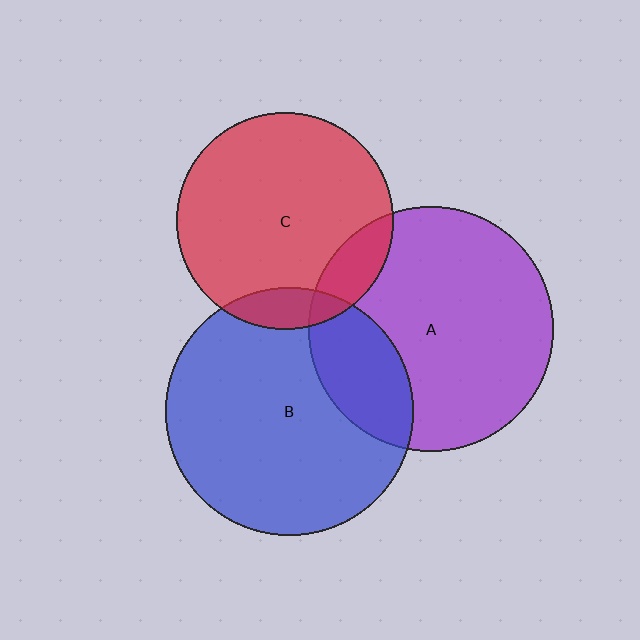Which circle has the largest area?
Circle B (blue).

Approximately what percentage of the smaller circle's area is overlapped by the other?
Approximately 10%.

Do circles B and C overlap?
Yes.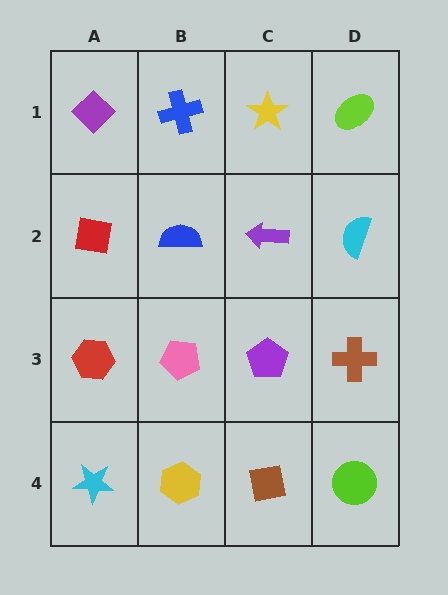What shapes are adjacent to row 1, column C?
A purple arrow (row 2, column C), a blue cross (row 1, column B), a lime ellipse (row 1, column D).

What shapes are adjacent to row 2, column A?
A purple diamond (row 1, column A), a red hexagon (row 3, column A), a blue semicircle (row 2, column B).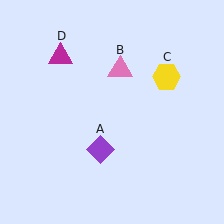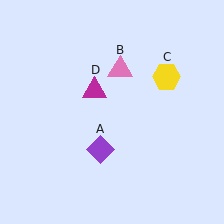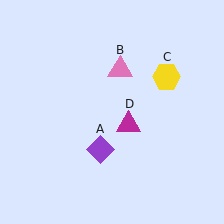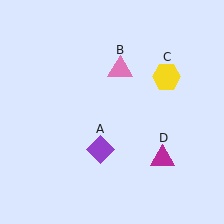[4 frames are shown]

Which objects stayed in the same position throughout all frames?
Purple diamond (object A) and pink triangle (object B) and yellow hexagon (object C) remained stationary.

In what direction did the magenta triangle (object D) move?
The magenta triangle (object D) moved down and to the right.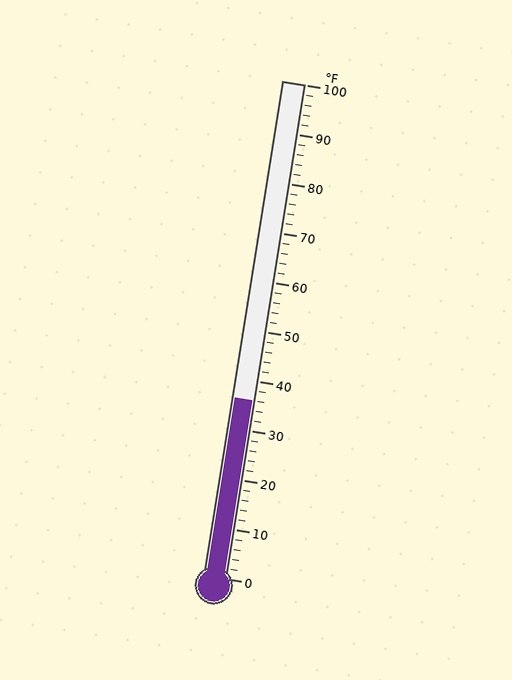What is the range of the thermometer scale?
The thermometer scale ranges from 0°F to 100°F.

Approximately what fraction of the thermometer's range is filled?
The thermometer is filled to approximately 35% of its range.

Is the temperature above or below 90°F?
The temperature is below 90°F.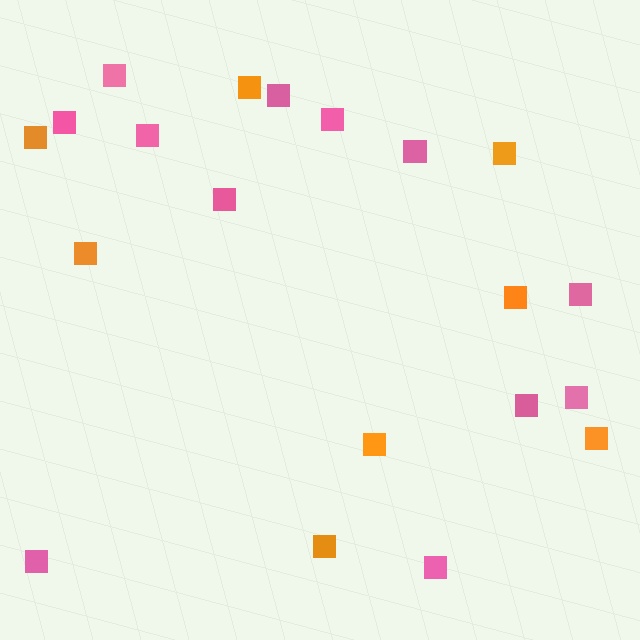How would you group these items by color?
There are 2 groups: one group of pink squares (12) and one group of orange squares (8).